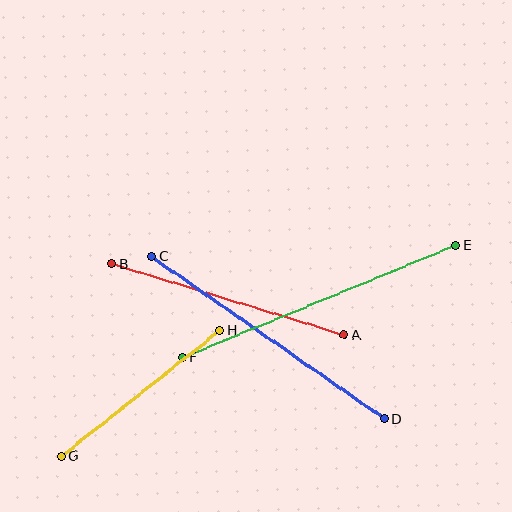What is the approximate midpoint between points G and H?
The midpoint is at approximately (140, 393) pixels.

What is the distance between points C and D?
The distance is approximately 284 pixels.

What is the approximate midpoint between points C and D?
The midpoint is at approximately (268, 338) pixels.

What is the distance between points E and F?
The distance is approximately 295 pixels.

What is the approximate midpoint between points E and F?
The midpoint is at approximately (319, 301) pixels.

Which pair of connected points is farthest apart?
Points E and F are farthest apart.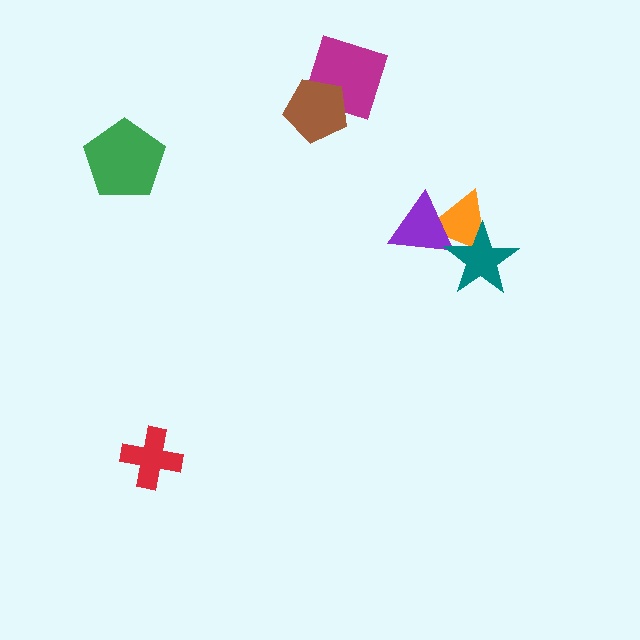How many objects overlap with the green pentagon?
0 objects overlap with the green pentagon.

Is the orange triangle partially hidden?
Yes, it is partially covered by another shape.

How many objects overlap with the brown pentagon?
1 object overlaps with the brown pentagon.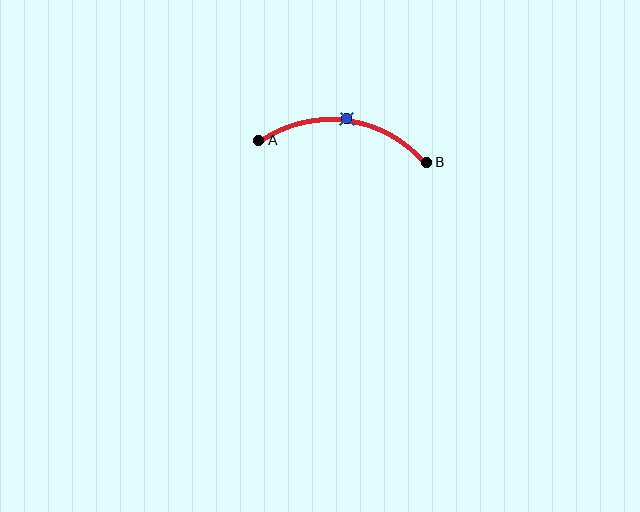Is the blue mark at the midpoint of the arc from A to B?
Yes. The blue mark lies on the arc at equal arc-length from both A and B — it is the arc midpoint.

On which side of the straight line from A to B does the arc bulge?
The arc bulges above the straight line connecting A and B.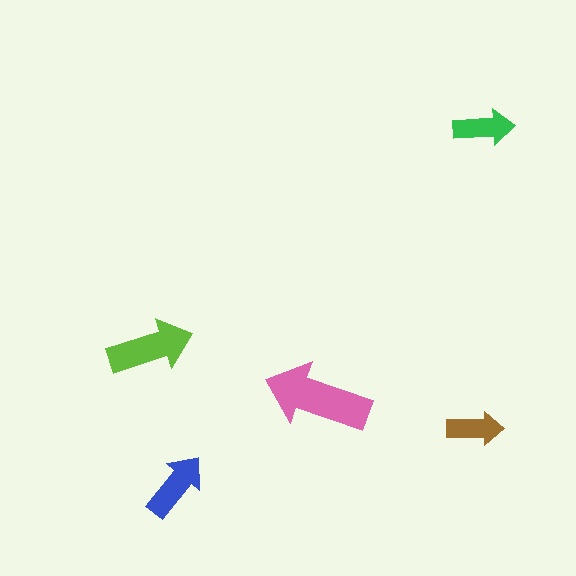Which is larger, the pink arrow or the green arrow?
The pink one.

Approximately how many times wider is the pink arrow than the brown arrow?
About 2 times wider.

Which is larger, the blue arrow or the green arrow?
The blue one.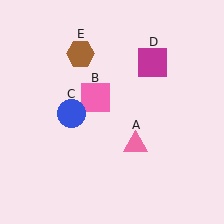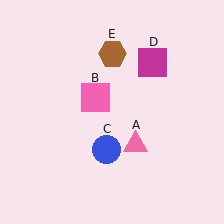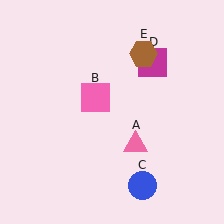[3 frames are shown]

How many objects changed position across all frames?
2 objects changed position: blue circle (object C), brown hexagon (object E).